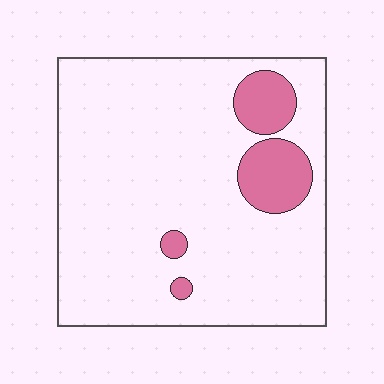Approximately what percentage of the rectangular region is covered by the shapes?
Approximately 10%.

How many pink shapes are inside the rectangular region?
4.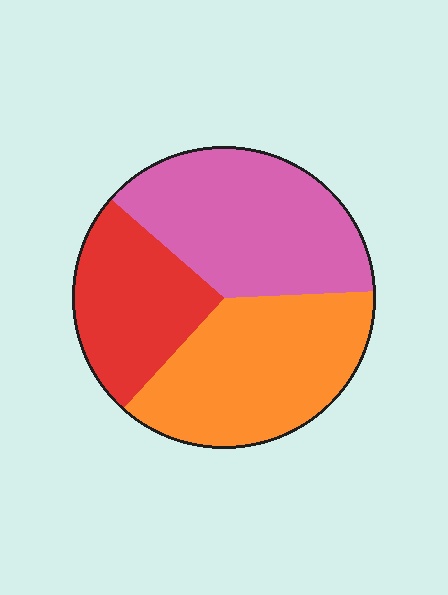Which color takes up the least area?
Red, at roughly 25%.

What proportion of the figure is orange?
Orange covers roughly 35% of the figure.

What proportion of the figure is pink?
Pink covers roughly 40% of the figure.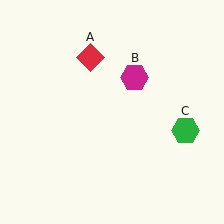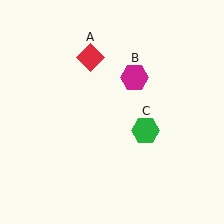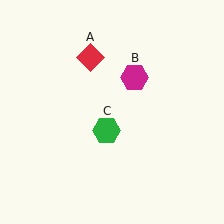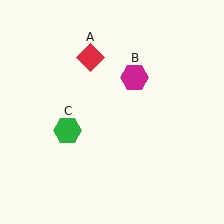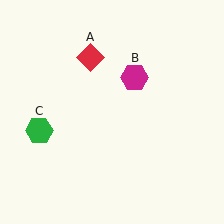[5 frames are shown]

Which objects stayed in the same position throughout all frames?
Red diamond (object A) and magenta hexagon (object B) remained stationary.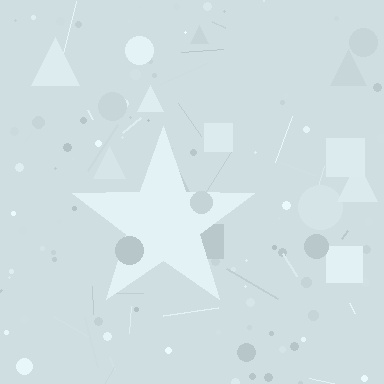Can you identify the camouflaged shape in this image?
The camouflaged shape is a star.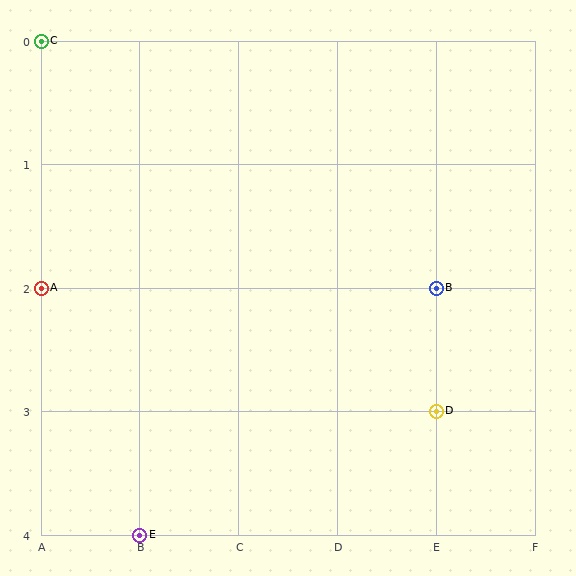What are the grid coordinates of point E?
Point E is at grid coordinates (B, 4).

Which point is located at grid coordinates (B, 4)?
Point E is at (B, 4).